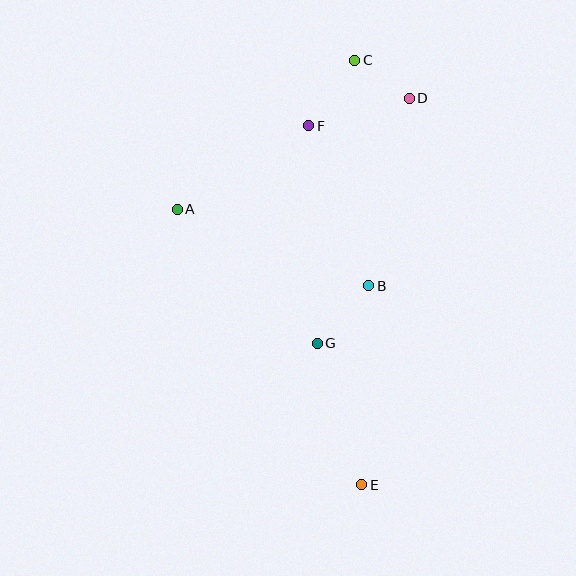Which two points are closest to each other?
Points C and D are closest to each other.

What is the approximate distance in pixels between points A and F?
The distance between A and F is approximately 156 pixels.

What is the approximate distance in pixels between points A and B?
The distance between A and B is approximately 207 pixels.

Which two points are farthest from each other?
Points C and E are farthest from each other.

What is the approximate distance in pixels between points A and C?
The distance between A and C is approximately 232 pixels.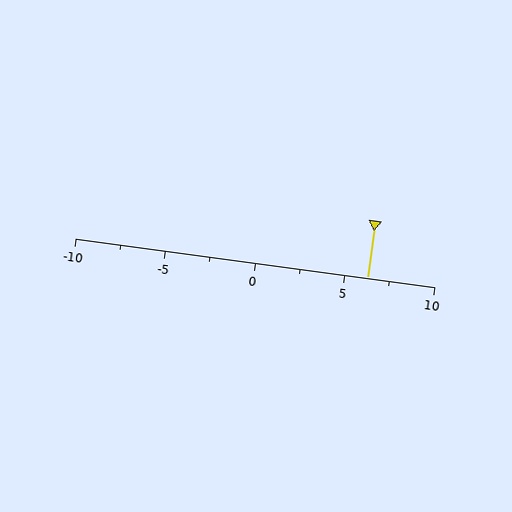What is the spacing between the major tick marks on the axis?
The major ticks are spaced 5 apart.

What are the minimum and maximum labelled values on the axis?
The axis runs from -10 to 10.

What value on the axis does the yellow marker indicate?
The marker indicates approximately 6.2.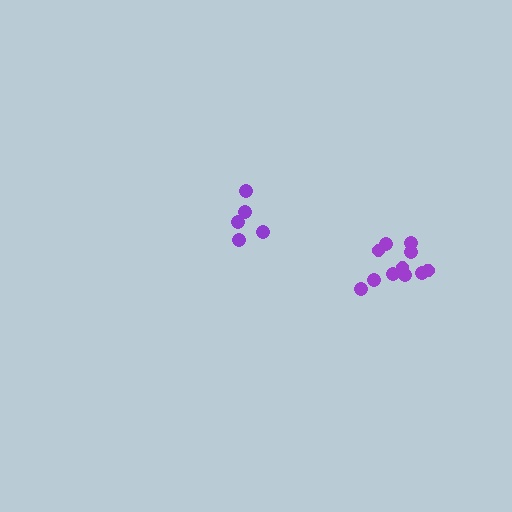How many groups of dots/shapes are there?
There are 2 groups.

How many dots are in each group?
Group 1: 11 dots, Group 2: 5 dots (16 total).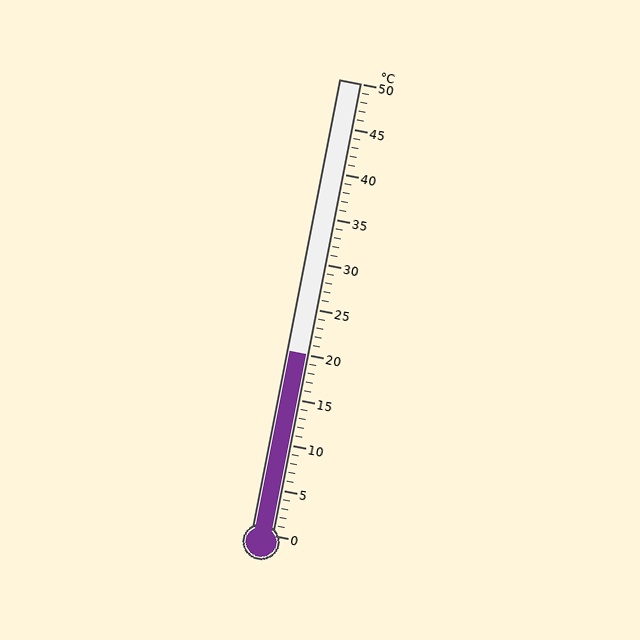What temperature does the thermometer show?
The thermometer shows approximately 20°C.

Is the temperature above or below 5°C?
The temperature is above 5°C.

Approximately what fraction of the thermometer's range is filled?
The thermometer is filled to approximately 40% of its range.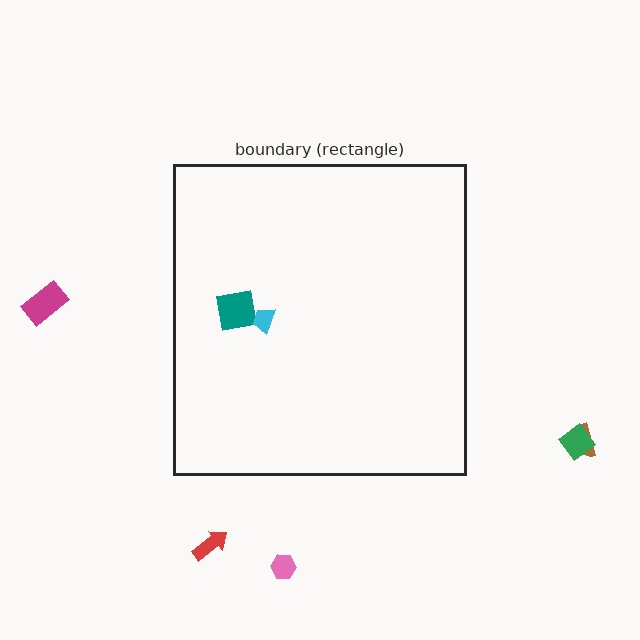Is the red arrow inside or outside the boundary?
Outside.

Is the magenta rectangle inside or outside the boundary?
Outside.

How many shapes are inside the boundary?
2 inside, 5 outside.